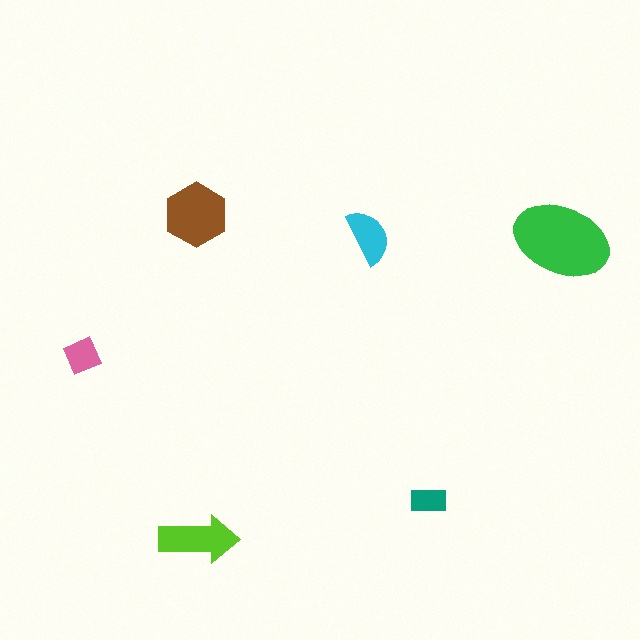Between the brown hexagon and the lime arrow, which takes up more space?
The brown hexagon.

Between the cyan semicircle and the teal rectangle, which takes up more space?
The cyan semicircle.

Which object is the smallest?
The teal rectangle.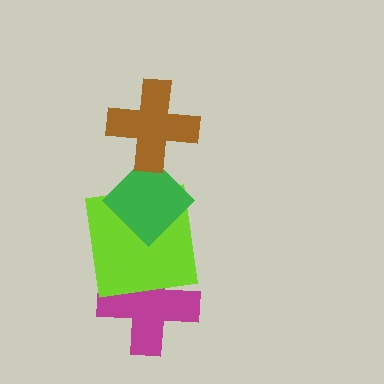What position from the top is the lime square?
The lime square is 3rd from the top.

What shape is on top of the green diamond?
The brown cross is on top of the green diamond.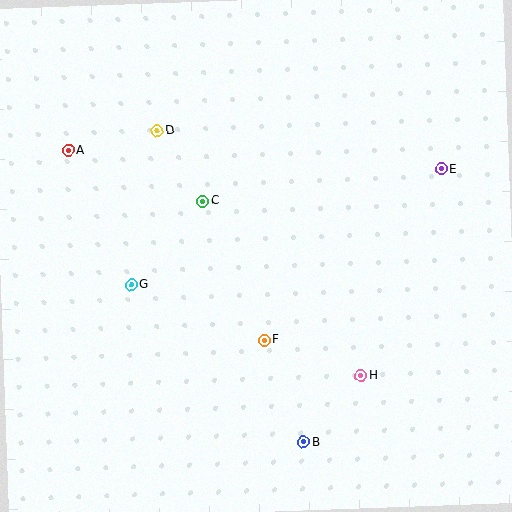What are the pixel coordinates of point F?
Point F is at (264, 340).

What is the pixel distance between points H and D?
The distance between H and D is 318 pixels.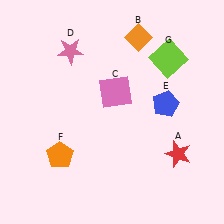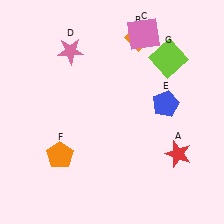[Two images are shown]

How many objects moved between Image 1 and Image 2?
1 object moved between the two images.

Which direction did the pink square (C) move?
The pink square (C) moved up.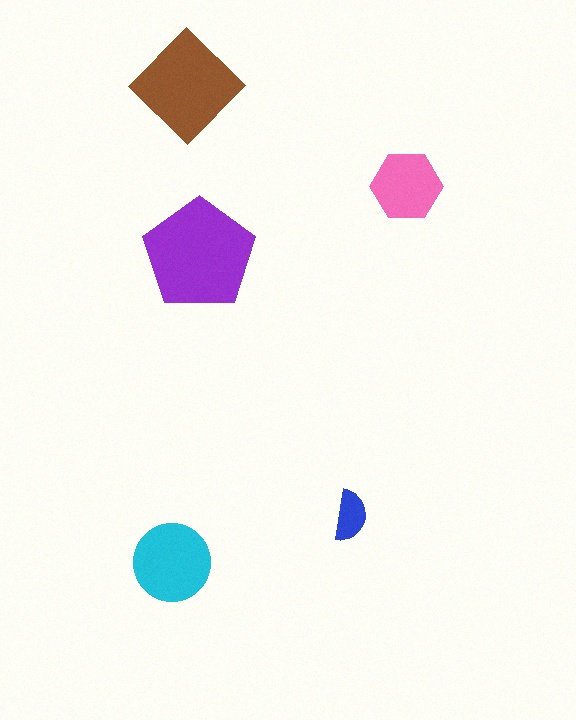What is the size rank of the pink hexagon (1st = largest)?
4th.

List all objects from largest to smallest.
The purple pentagon, the brown diamond, the cyan circle, the pink hexagon, the blue semicircle.